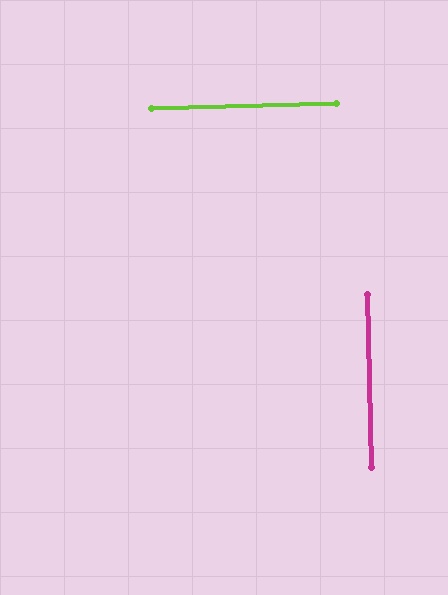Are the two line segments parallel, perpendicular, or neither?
Perpendicular — they meet at approximately 90°.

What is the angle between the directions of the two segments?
Approximately 90 degrees.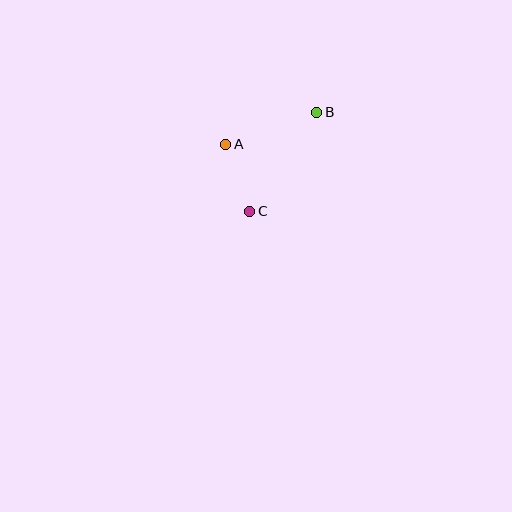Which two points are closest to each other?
Points A and C are closest to each other.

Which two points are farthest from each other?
Points B and C are farthest from each other.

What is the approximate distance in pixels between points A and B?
The distance between A and B is approximately 97 pixels.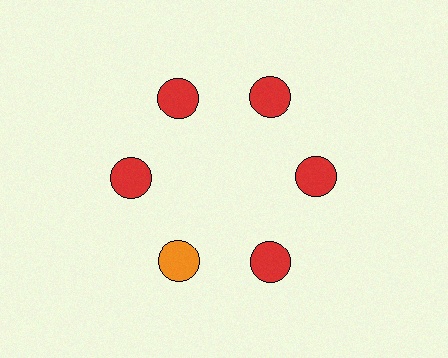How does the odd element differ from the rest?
It has a different color: orange instead of red.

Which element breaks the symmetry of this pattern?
The orange circle at roughly the 7 o'clock position breaks the symmetry. All other shapes are red circles.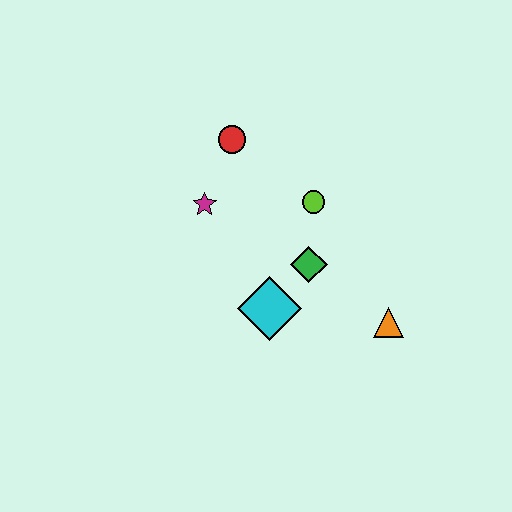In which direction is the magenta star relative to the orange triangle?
The magenta star is to the left of the orange triangle.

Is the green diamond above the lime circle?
No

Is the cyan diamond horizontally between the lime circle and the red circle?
Yes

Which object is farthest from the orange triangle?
The red circle is farthest from the orange triangle.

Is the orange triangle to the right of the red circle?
Yes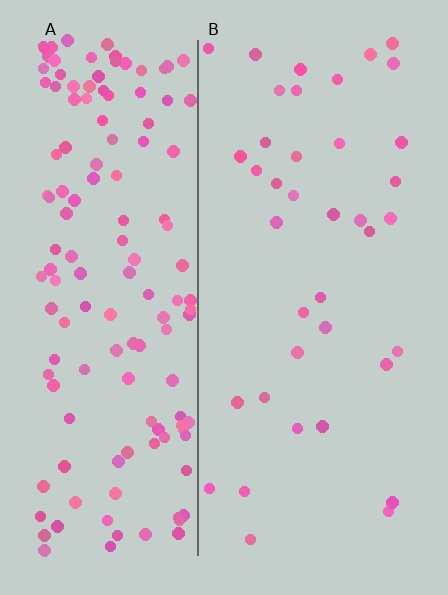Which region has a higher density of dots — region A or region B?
A (the left).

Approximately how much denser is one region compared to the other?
Approximately 3.7× — region A over region B.